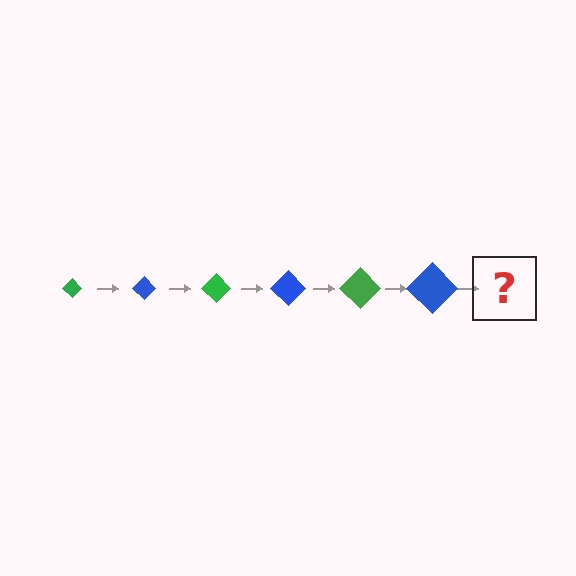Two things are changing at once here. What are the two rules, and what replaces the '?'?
The two rules are that the diamond grows larger each step and the color cycles through green and blue. The '?' should be a green diamond, larger than the previous one.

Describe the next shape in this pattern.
It should be a green diamond, larger than the previous one.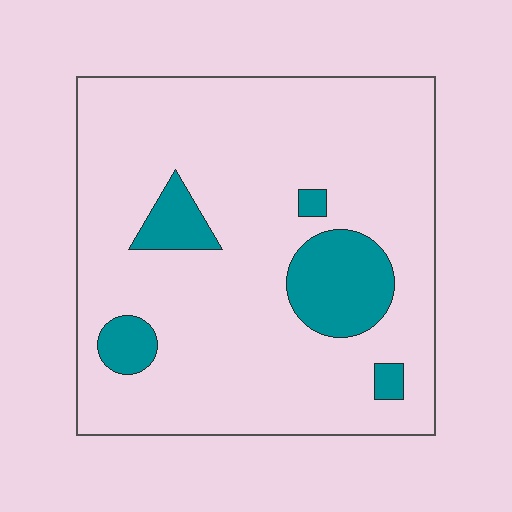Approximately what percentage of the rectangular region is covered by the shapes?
Approximately 15%.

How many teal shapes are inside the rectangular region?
5.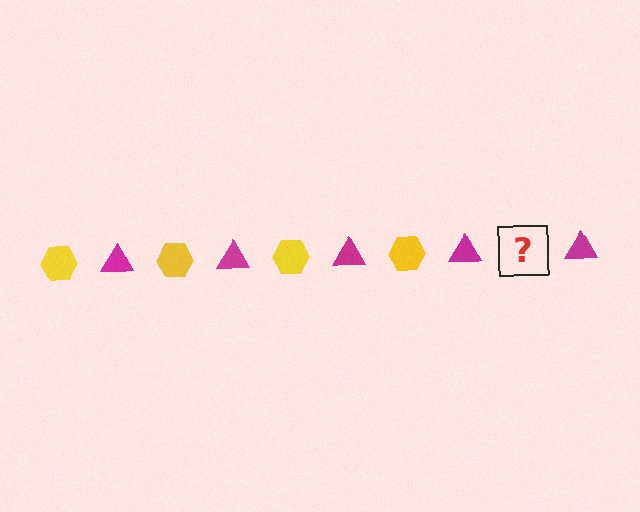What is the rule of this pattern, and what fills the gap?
The rule is that the pattern alternates between yellow hexagon and magenta triangle. The gap should be filled with a yellow hexagon.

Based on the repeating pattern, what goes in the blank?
The blank should be a yellow hexagon.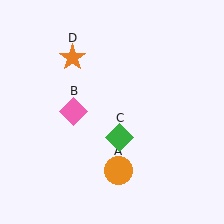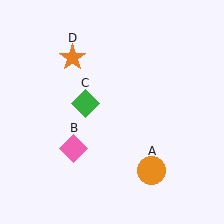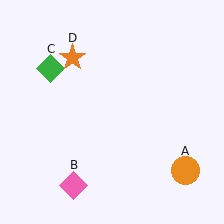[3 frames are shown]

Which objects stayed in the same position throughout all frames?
Orange star (object D) remained stationary.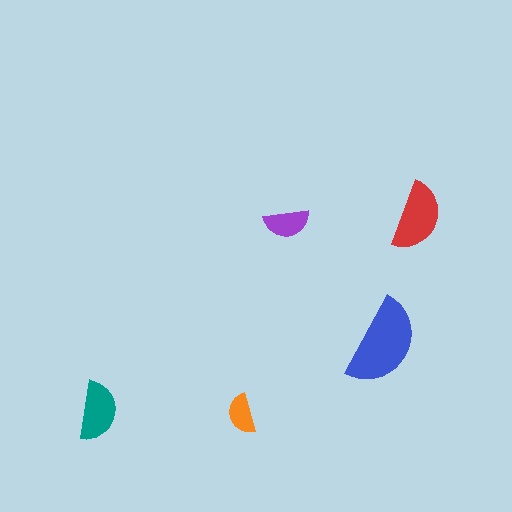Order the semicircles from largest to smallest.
the blue one, the red one, the teal one, the purple one, the orange one.